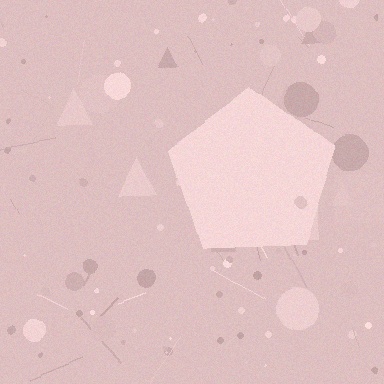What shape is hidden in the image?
A pentagon is hidden in the image.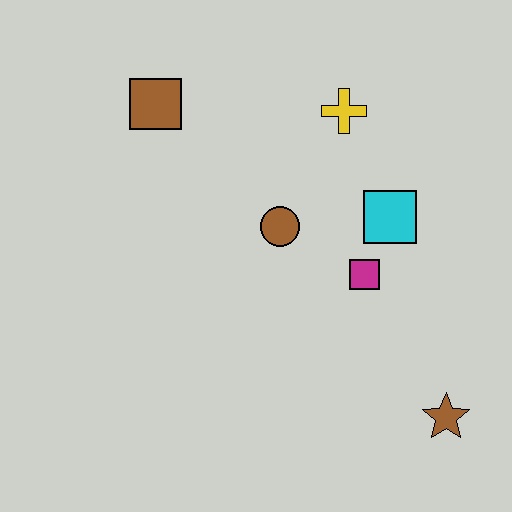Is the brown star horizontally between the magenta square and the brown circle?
No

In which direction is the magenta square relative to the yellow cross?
The magenta square is below the yellow cross.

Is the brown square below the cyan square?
No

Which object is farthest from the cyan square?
The brown square is farthest from the cyan square.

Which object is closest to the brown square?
The brown circle is closest to the brown square.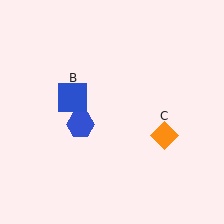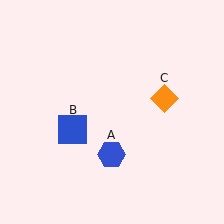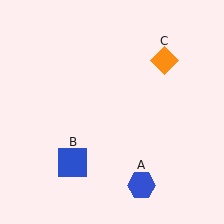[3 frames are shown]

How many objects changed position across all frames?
3 objects changed position: blue hexagon (object A), blue square (object B), orange diamond (object C).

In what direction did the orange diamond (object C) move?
The orange diamond (object C) moved up.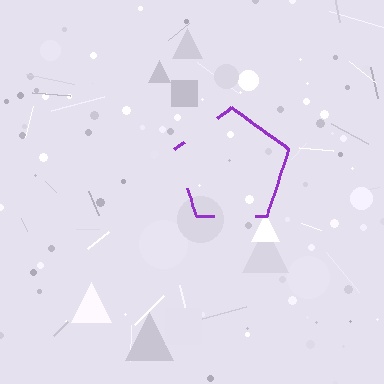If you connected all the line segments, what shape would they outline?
They would outline a pentagon.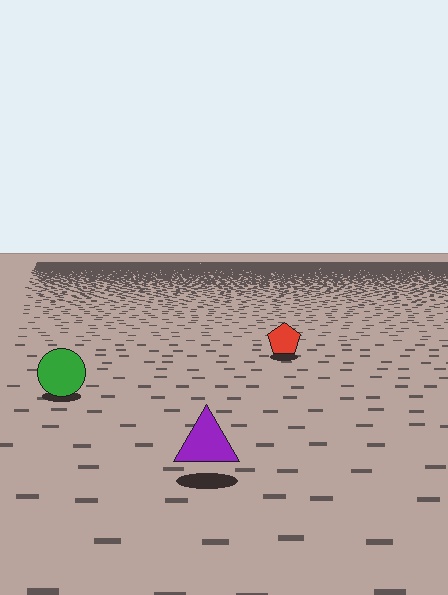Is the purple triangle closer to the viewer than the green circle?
Yes. The purple triangle is closer — you can tell from the texture gradient: the ground texture is coarser near it.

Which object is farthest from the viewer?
The red pentagon is farthest from the viewer. It appears smaller and the ground texture around it is denser.